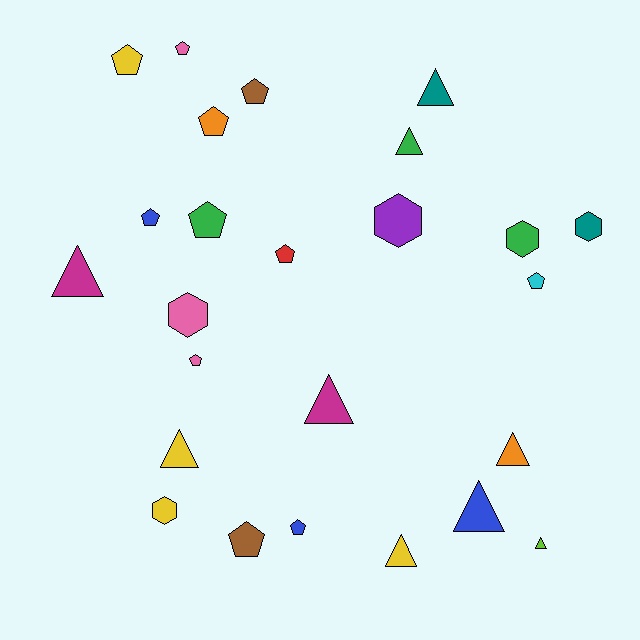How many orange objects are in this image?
There are 2 orange objects.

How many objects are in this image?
There are 25 objects.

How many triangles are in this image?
There are 9 triangles.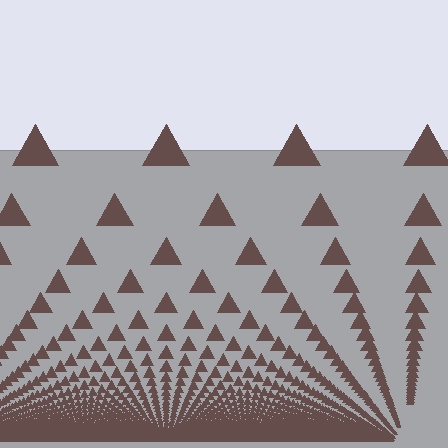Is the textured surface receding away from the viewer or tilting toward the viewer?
The surface appears to tilt toward the viewer. Texture elements get larger and sparser toward the top.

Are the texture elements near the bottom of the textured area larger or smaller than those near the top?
Smaller. The gradient is inverted — elements near the bottom are smaller and denser.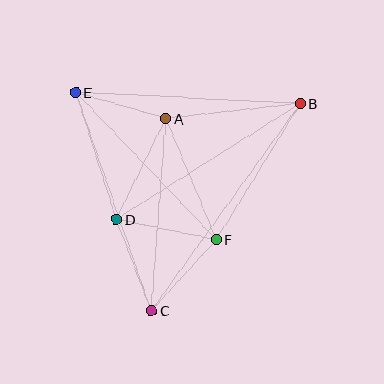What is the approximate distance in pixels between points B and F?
The distance between B and F is approximately 159 pixels.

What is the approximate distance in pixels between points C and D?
The distance between C and D is approximately 98 pixels.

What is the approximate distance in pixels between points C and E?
The distance between C and E is approximately 231 pixels.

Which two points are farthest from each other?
Points B and C are farthest from each other.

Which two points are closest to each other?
Points A and E are closest to each other.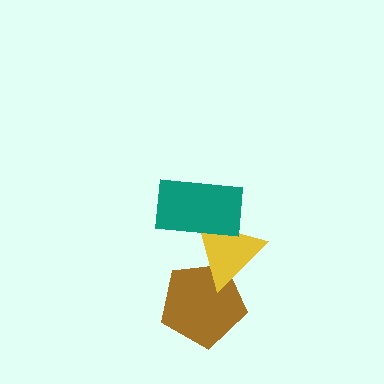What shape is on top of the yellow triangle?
The teal rectangle is on top of the yellow triangle.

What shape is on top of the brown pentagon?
The yellow triangle is on top of the brown pentagon.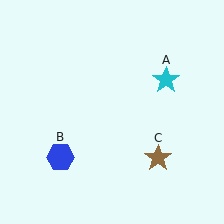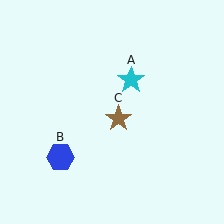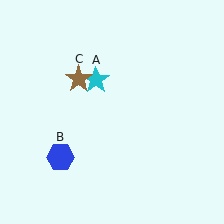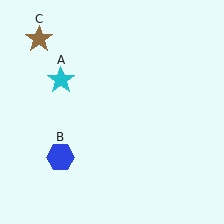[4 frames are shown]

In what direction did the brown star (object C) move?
The brown star (object C) moved up and to the left.